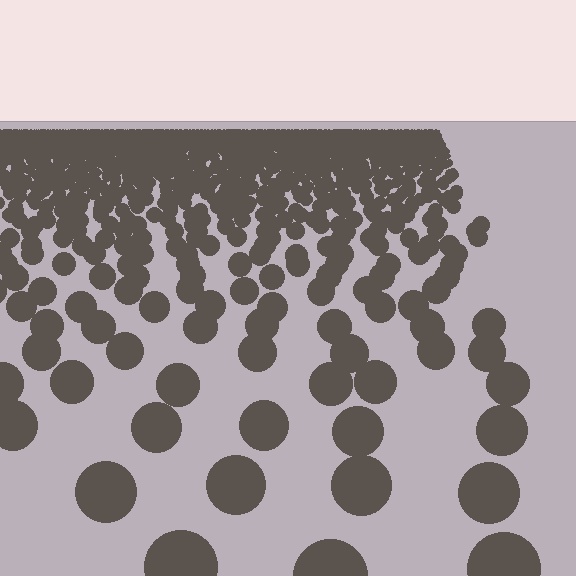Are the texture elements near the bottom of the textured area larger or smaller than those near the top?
Larger. Near the bottom, elements are closer to the viewer and appear at a bigger on-screen size.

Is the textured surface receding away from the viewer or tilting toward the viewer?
The surface is receding away from the viewer. Texture elements get smaller and denser toward the top.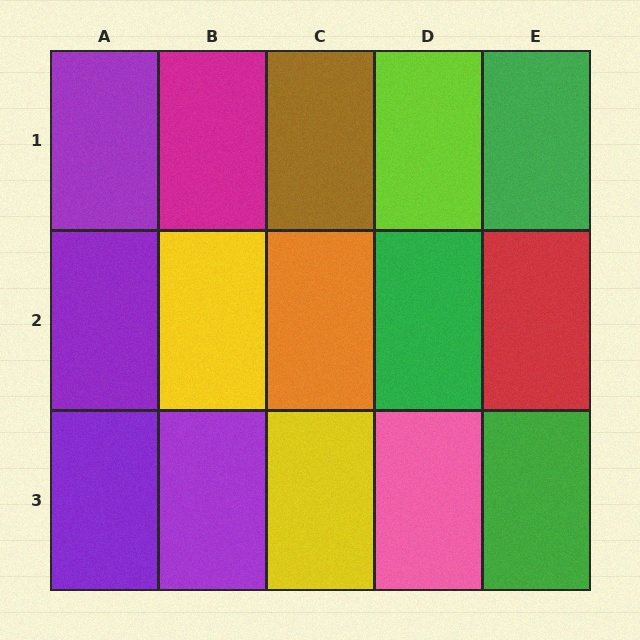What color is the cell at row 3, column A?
Purple.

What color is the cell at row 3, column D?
Pink.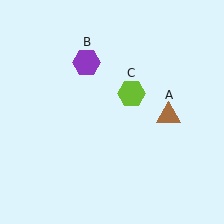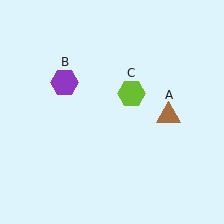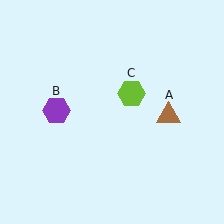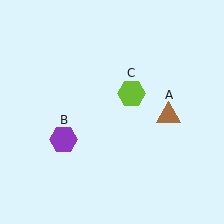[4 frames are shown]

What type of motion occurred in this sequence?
The purple hexagon (object B) rotated counterclockwise around the center of the scene.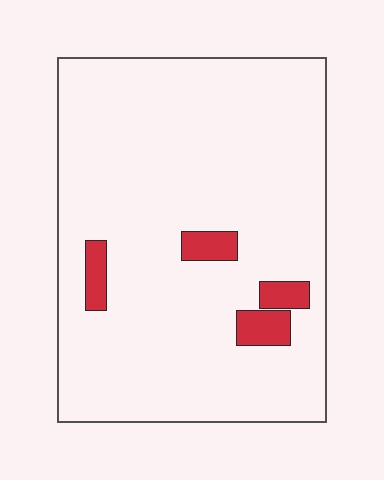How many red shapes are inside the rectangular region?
4.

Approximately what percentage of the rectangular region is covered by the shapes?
Approximately 5%.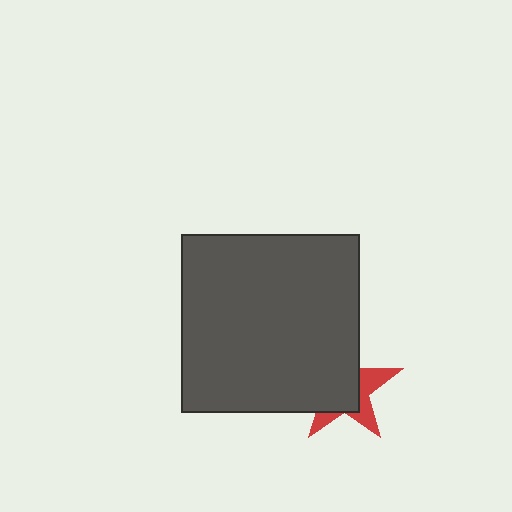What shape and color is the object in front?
The object in front is a dark gray square.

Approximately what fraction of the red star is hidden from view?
Roughly 64% of the red star is hidden behind the dark gray square.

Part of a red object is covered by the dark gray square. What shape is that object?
It is a star.